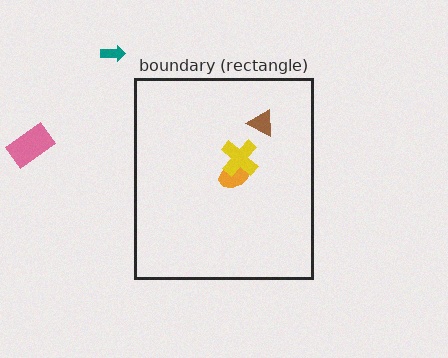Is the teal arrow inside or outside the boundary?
Outside.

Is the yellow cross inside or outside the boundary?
Inside.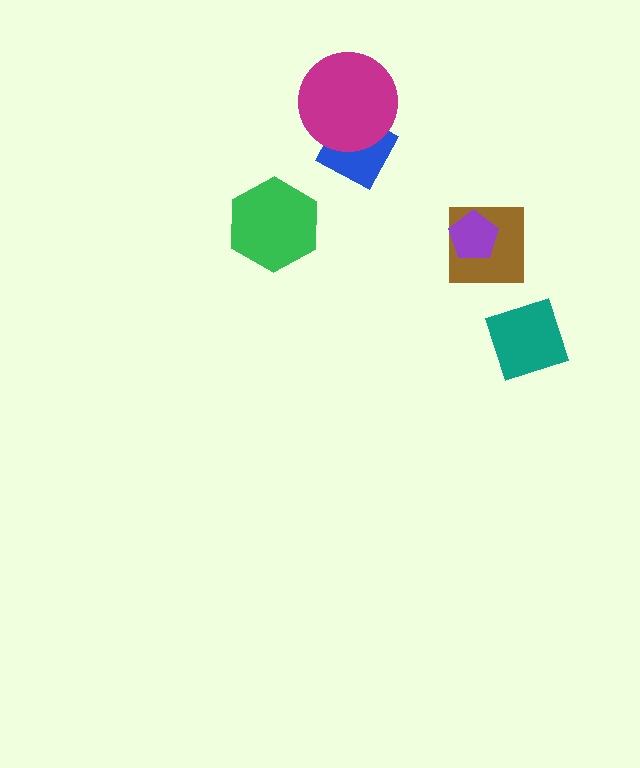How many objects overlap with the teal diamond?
0 objects overlap with the teal diamond.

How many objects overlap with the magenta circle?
1 object overlaps with the magenta circle.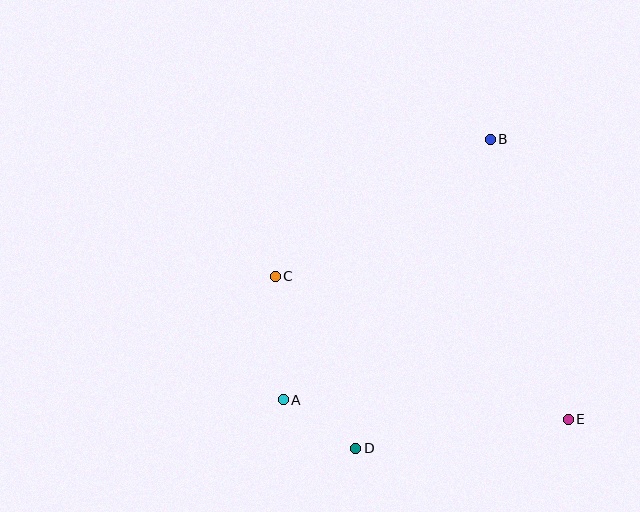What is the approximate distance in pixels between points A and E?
The distance between A and E is approximately 286 pixels.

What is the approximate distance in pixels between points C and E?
The distance between C and E is approximately 326 pixels.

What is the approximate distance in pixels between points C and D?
The distance between C and D is approximately 190 pixels.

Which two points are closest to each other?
Points A and D are closest to each other.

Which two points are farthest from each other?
Points B and D are farthest from each other.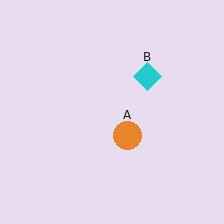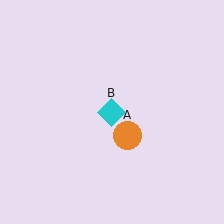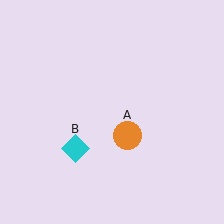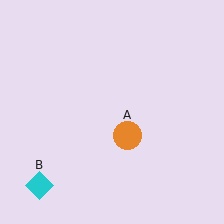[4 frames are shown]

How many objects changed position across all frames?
1 object changed position: cyan diamond (object B).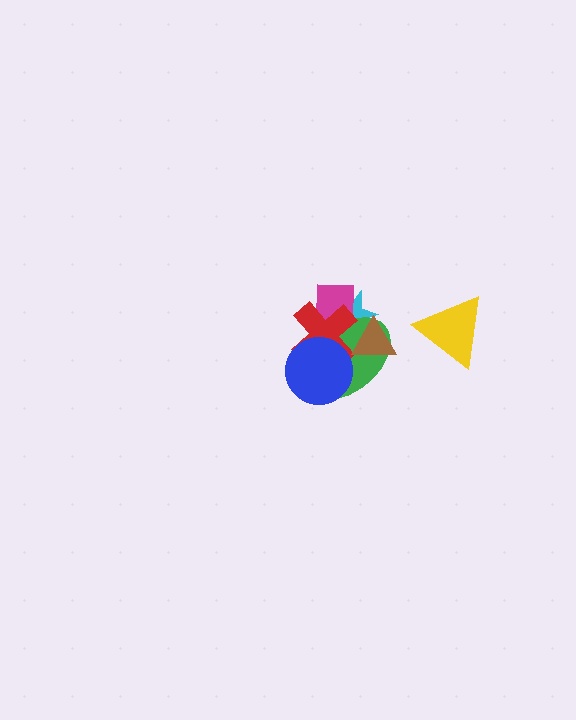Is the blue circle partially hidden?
No, no other shape covers it.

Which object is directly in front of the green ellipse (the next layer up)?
The magenta square is directly in front of the green ellipse.